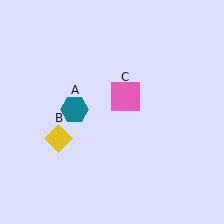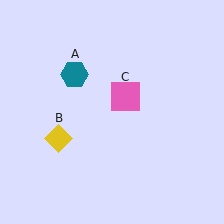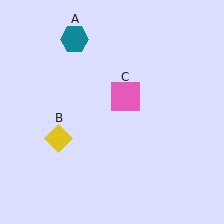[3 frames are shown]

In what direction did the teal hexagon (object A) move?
The teal hexagon (object A) moved up.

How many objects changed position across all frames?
1 object changed position: teal hexagon (object A).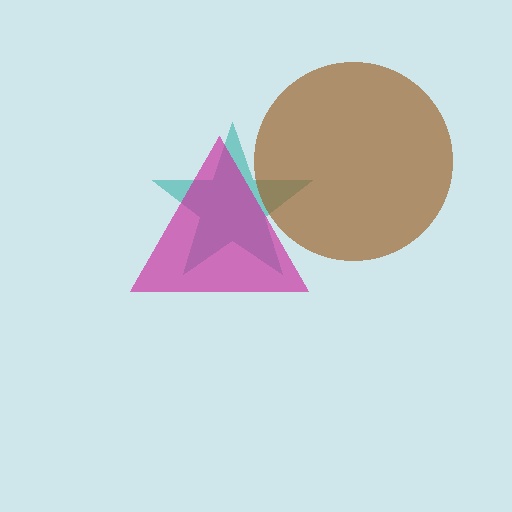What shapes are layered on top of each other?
The layered shapes are: a teal star, a brown circle, a magenta triangle.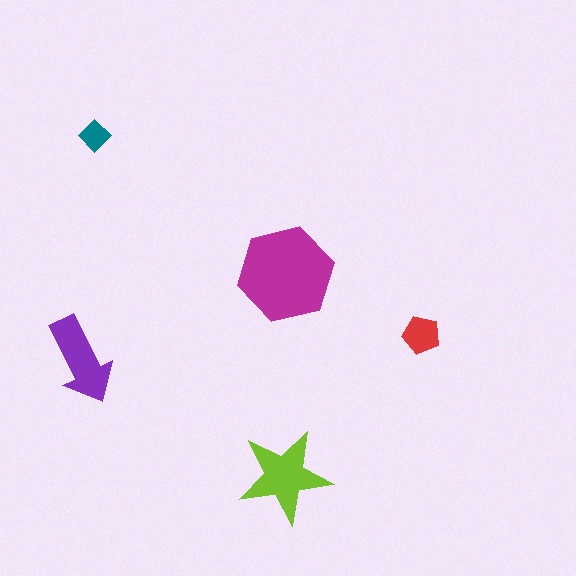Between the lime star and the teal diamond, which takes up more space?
The lime star.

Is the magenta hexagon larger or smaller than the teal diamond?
Larger.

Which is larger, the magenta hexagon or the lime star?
The magenta hexagon.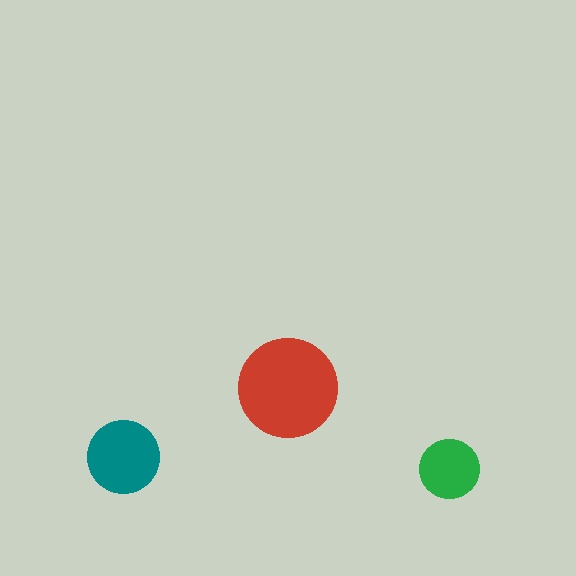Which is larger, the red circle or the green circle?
The red one.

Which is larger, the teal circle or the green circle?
The teal one.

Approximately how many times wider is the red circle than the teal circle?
About 1.5 times wider.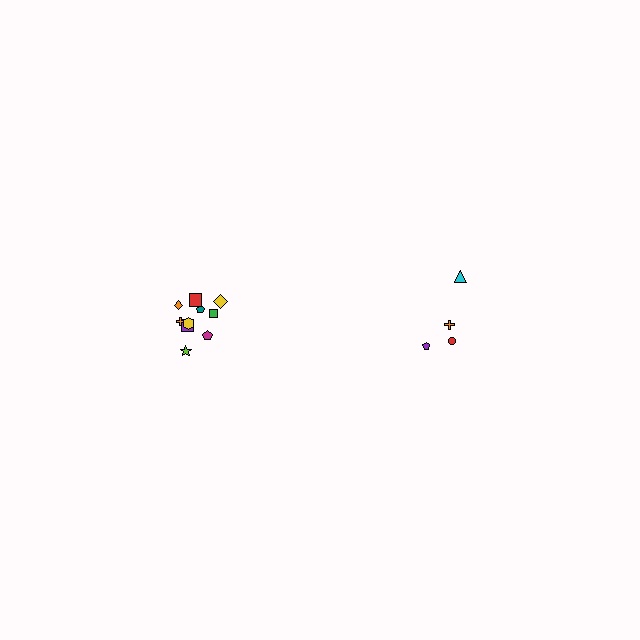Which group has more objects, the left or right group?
The left group.